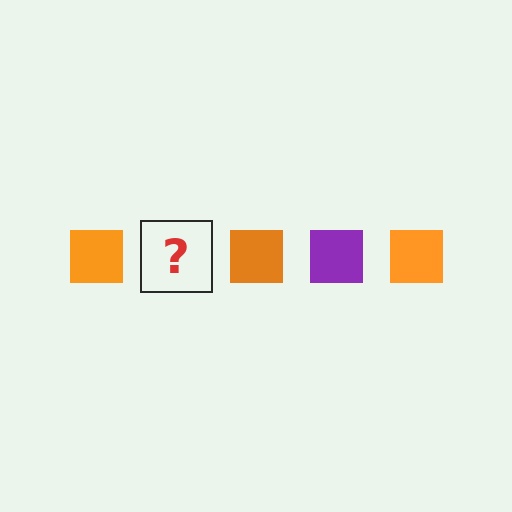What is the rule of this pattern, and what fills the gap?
The rule is that the pattern cycles through orange, purple squares. The gap should be filled with a purple square.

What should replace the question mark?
The question mark should be replaced with a purple square.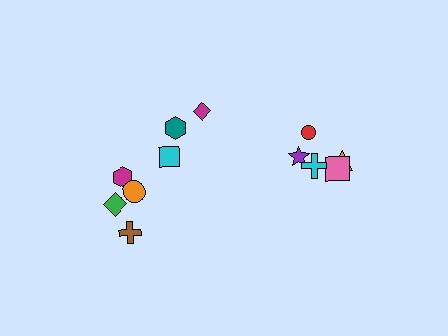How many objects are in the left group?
There are 7 objects.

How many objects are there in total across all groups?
There are 12 objects.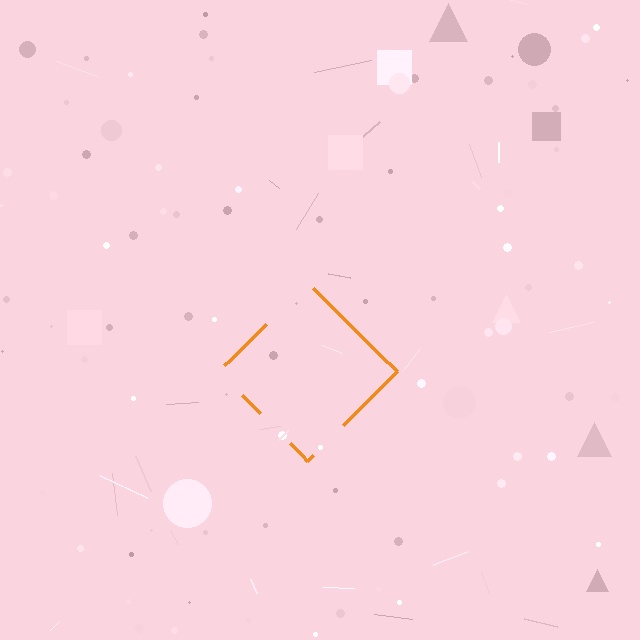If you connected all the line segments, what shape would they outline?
They would outline a diamond.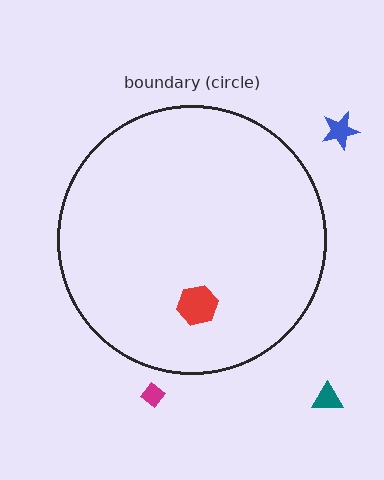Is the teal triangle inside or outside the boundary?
Outside.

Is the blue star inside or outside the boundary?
Outside.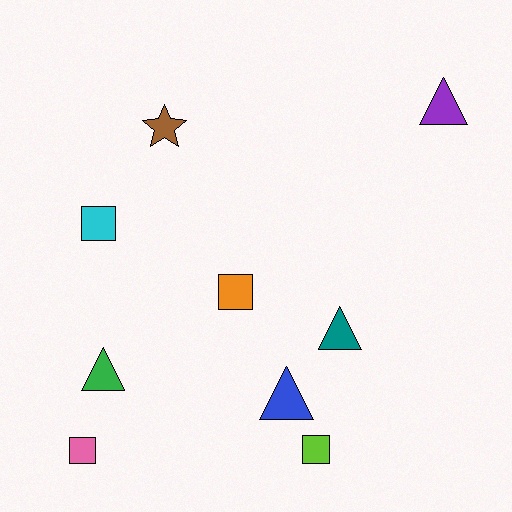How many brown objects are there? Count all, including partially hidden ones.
There is 1 brown object.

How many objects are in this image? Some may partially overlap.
There are 9 objects.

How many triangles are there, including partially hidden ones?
There are 4 triangles.